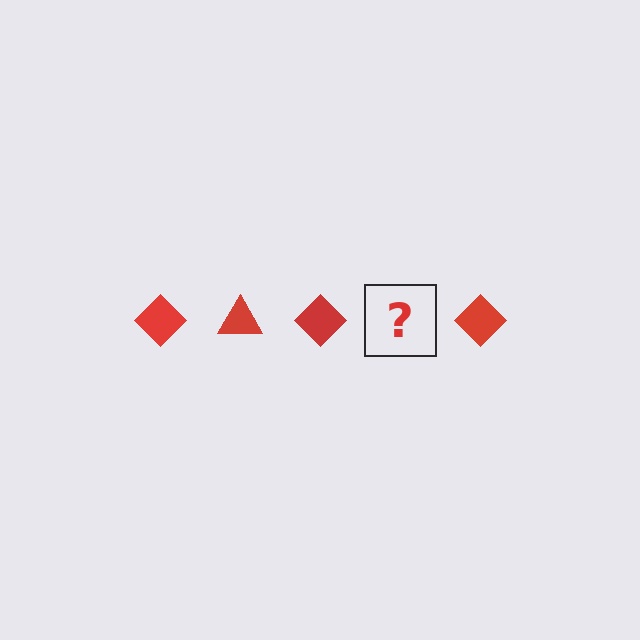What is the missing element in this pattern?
The missing element is a red triangle.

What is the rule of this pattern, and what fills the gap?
The rule is that the pattern cycles through diamond, triangle shapes in red. The gap should be filled with a red triangle.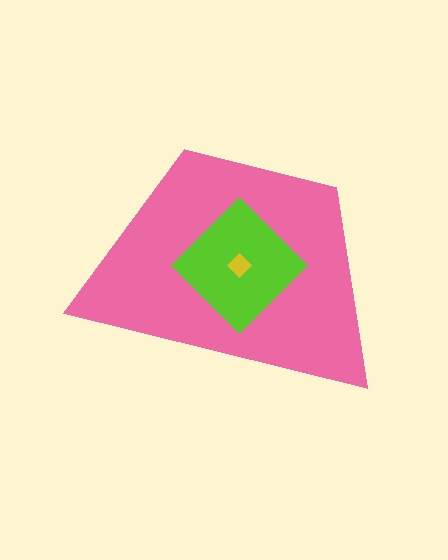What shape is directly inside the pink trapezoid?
The lime diamond.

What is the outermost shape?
The pink trapezoid.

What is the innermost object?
The yellow diamond.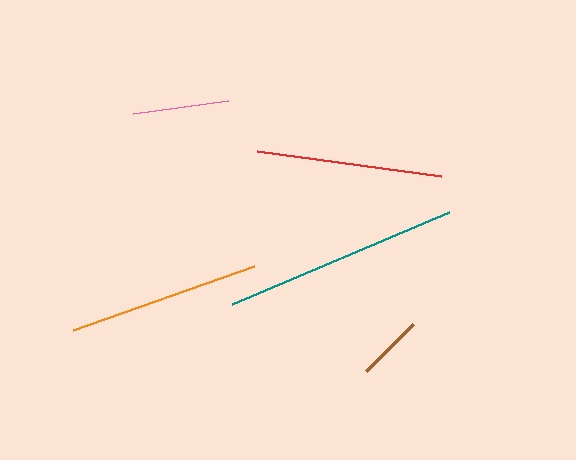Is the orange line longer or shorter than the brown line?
The orange line is longer than the brown line.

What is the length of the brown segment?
The brown segment is approximately 67 pixels long.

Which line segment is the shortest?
The brown line is the shortest at approximately 67 pixels.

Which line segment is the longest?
The teal line is the longest at approximately 236 pixels.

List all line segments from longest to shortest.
From longest to shortest: teal, orange, red, pink, brown.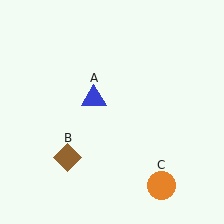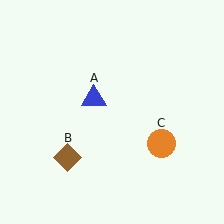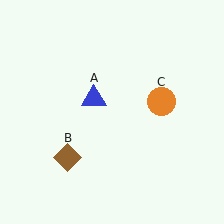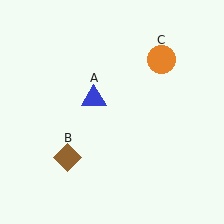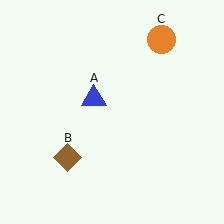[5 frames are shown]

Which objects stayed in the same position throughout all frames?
Blue triangle (object A) and brown diamond (object B) remained stationary.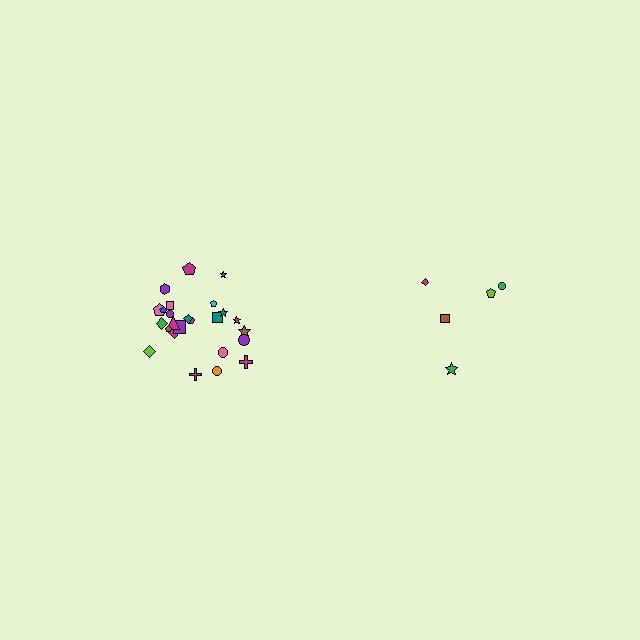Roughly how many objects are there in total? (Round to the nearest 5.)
Roughly 30 objects in total.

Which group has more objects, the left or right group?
The left group.